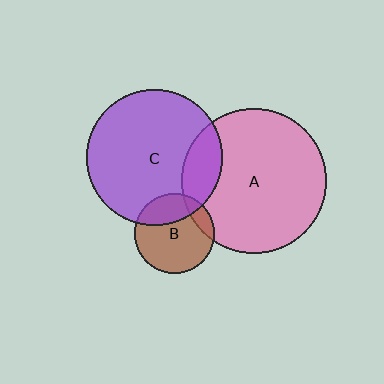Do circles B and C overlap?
Yes.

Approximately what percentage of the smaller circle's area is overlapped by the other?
Approximately 30%.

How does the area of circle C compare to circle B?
Approximately 2.9 times.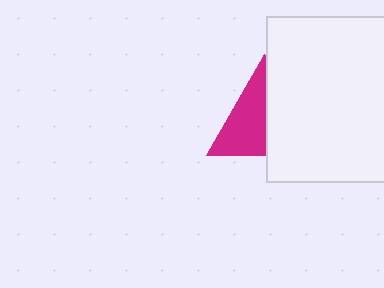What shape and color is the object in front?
The object in front is a white square.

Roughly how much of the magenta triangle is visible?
About half of it is visible (roughly 51%).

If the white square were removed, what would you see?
You would see the complete magenta triangle.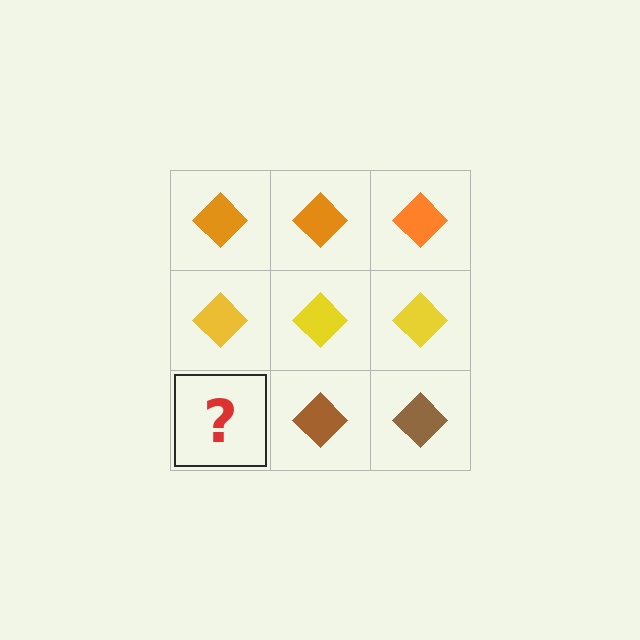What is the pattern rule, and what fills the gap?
The rule is that each row has a consistent color. The gap should be filled with a brown diamond.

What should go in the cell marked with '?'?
The missing cell should contain a brown diamond.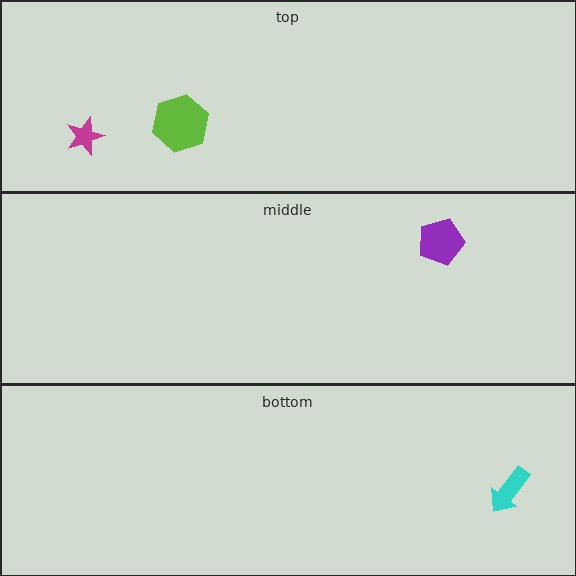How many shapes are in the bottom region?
1.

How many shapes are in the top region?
2.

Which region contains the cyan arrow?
The bottom region.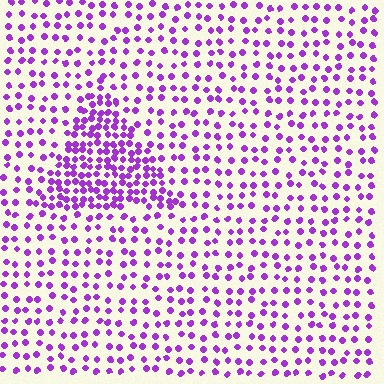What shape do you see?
I see a triangle.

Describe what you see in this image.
The image contains small purple elements arranged at two different densities. A triangle-shaped region is visible where the elements are more densely packed than the surrounding area.